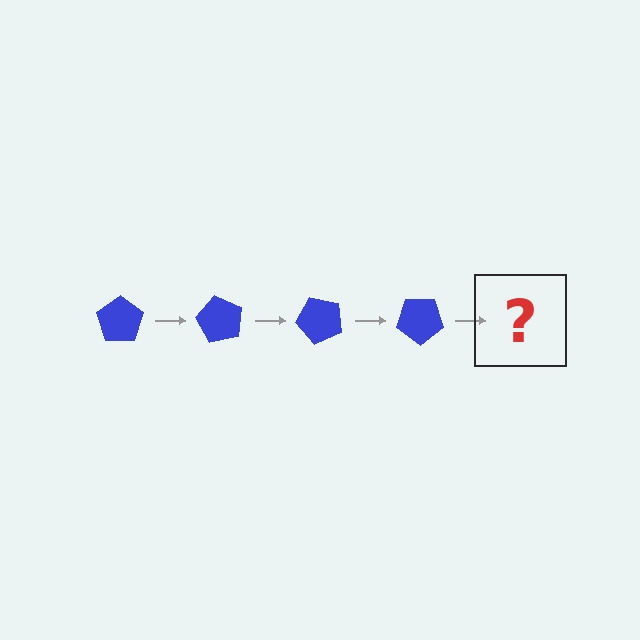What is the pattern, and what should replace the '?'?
The pattern is that the pentagon rotates 60 degrees each step. The '?' should be a blue pentagon rotated 240 degrees.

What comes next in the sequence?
The next element should be a blue pentagon rotated 240 degrees.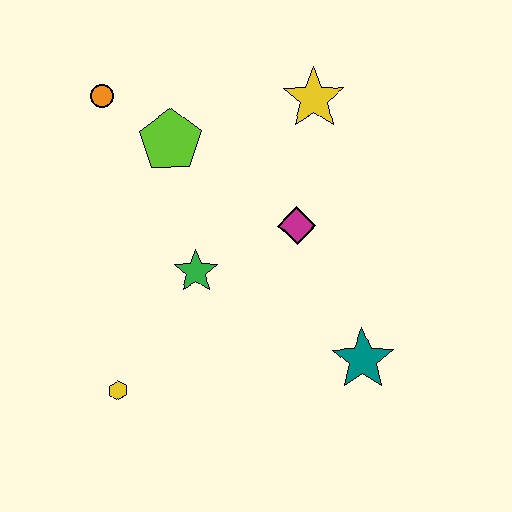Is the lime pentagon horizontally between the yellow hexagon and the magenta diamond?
Yes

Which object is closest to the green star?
The magenta diamond is closest to the green star.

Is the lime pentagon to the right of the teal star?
No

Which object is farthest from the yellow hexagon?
The yellow star is farthest from the yellow hexagon.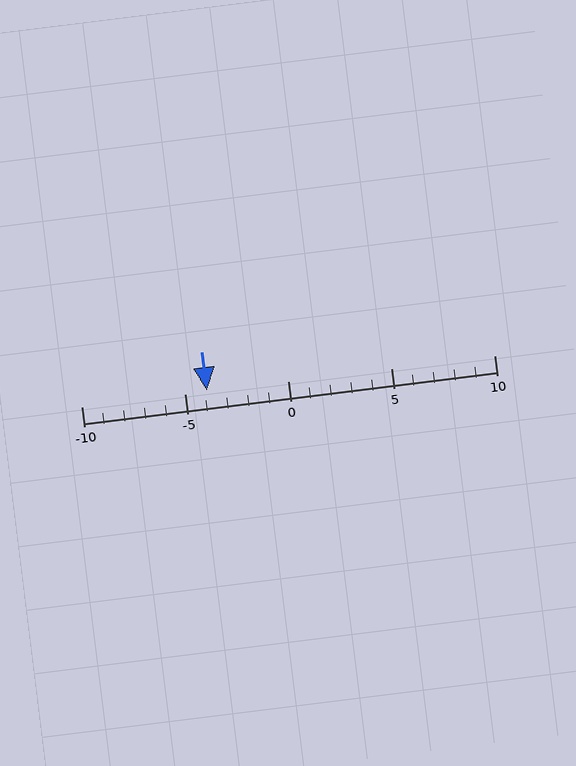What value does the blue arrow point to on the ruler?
The blue arrow points to approximately -4.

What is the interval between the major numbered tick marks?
The major tick marks are spaced 5 units apart.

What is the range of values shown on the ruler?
The ruler shows values from -10 to 10.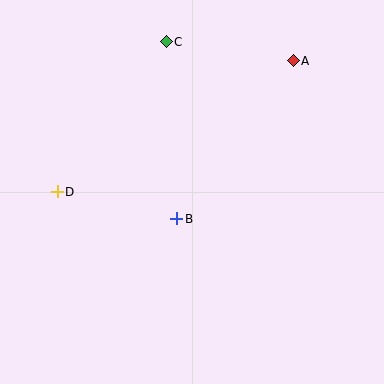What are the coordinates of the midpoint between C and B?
The midpoint between C and B is at (172, 130).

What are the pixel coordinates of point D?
Point D is at (57, 192).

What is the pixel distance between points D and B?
The distance between D and B is 123 pixels.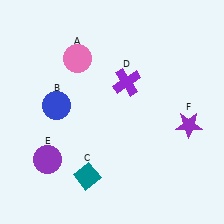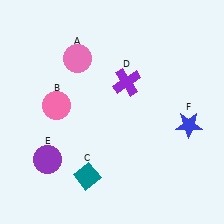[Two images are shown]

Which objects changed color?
B changed from blue to pink. F changed from purple to blue.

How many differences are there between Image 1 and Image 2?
There are 2 differences between the two images.